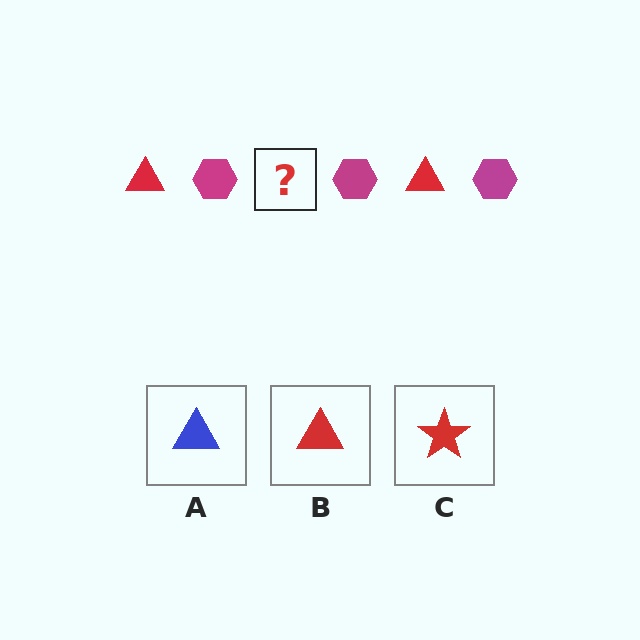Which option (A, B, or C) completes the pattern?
B.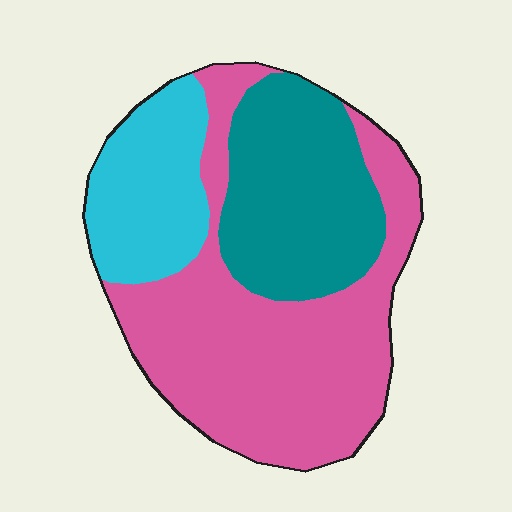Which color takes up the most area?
Pink, at roughly 50%.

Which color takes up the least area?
Cyan, at roughly 20%.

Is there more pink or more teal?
Pink.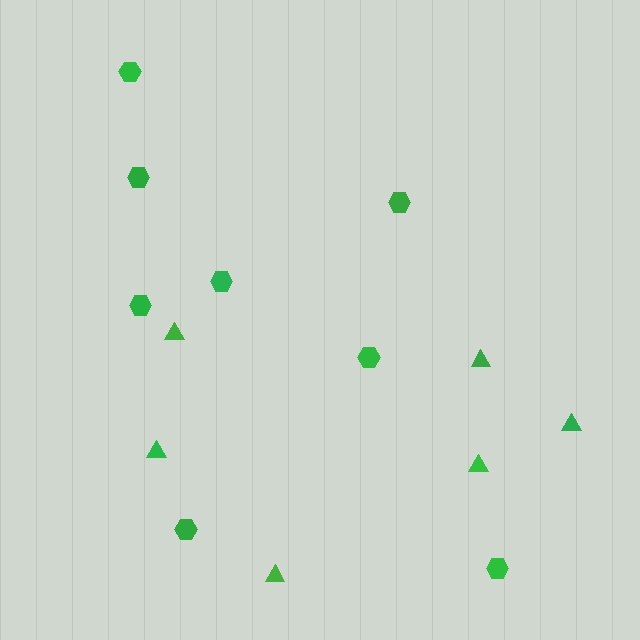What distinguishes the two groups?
There are 2 groups: one group of triangles (6) and one group of hexagons (8).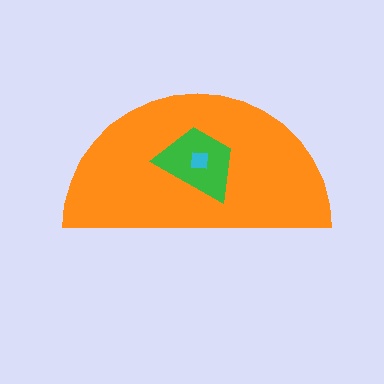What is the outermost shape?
The orange semicircle.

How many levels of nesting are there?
3.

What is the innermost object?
The cyan square.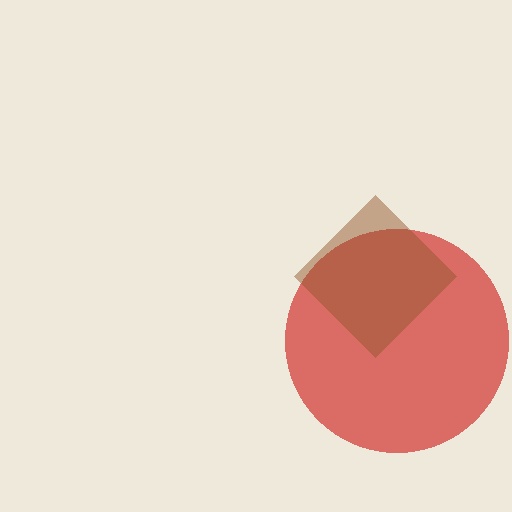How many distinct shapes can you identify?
There are 2 distinct shapes: a red circle, a brown diamond.